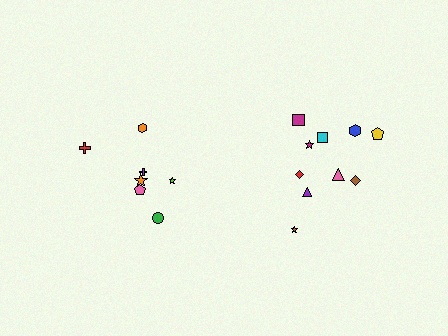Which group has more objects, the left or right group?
The right group.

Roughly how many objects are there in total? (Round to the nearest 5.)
Roughly 15 objects in total.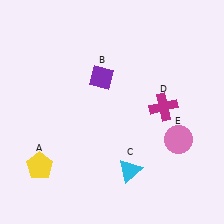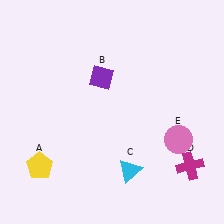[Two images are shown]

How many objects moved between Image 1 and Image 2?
1 object moved between the two images.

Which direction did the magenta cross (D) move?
The magenta cross (D) moved down.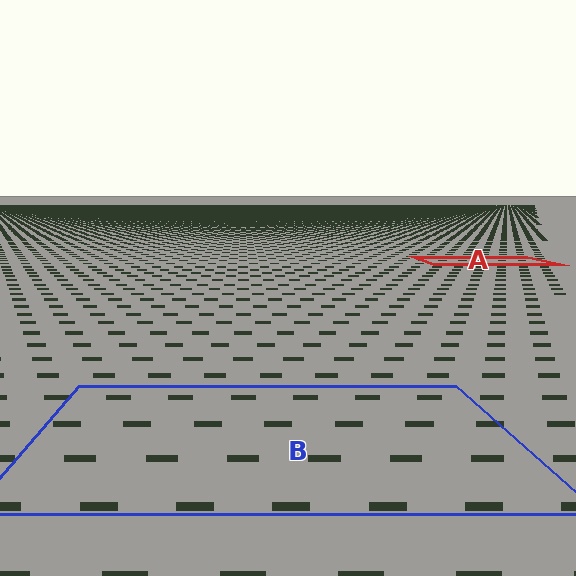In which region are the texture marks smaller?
The texture marks are smaller in region A, because it is farther away.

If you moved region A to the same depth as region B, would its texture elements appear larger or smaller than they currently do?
They would appear larger. At a closer depth, the same texture elements are projected at a bigger on-screen size.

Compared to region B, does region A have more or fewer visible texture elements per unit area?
Region A has more texture elements per unit area — they are packed more densely because it is farther away.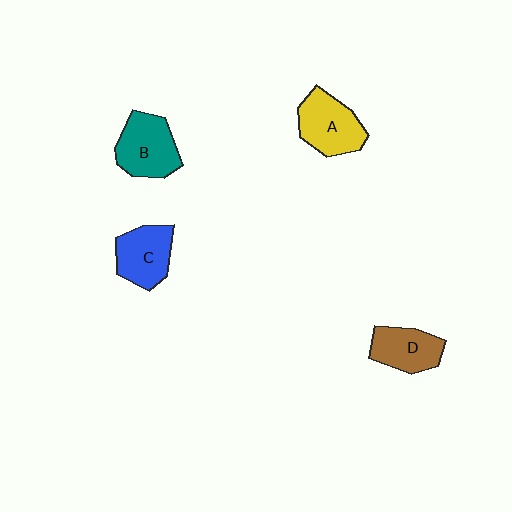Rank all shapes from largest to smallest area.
From largest to smallest: B (teal), A (yellow), C (blue), D (brown).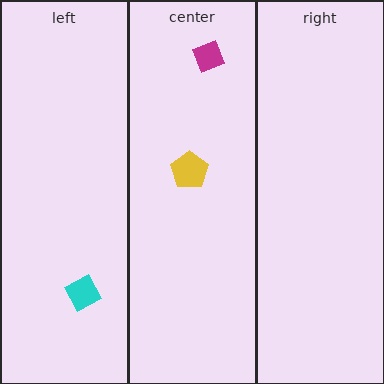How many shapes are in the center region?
2.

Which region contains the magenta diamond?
The center region.